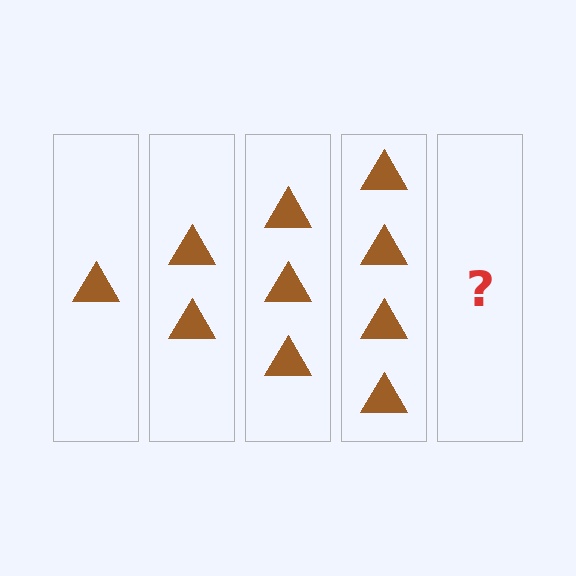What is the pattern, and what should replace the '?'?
The pattern is that each step adds one more triangle. The '?' should be 5 triangles.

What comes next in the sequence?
The next element should be 5 triangles.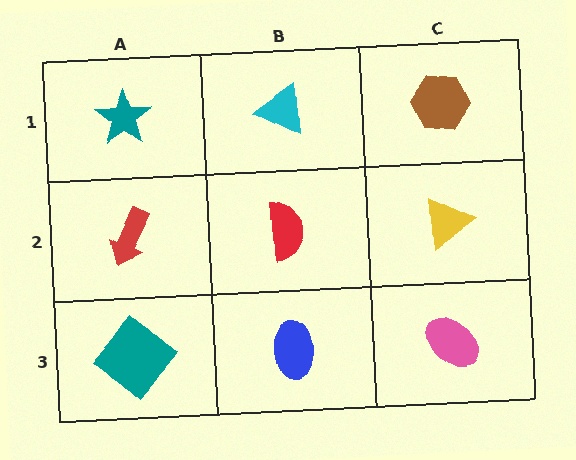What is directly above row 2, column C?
A brown hexagon.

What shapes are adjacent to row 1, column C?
A yellow triangle (row 2, column C), a cyan triangle (row 1, column B).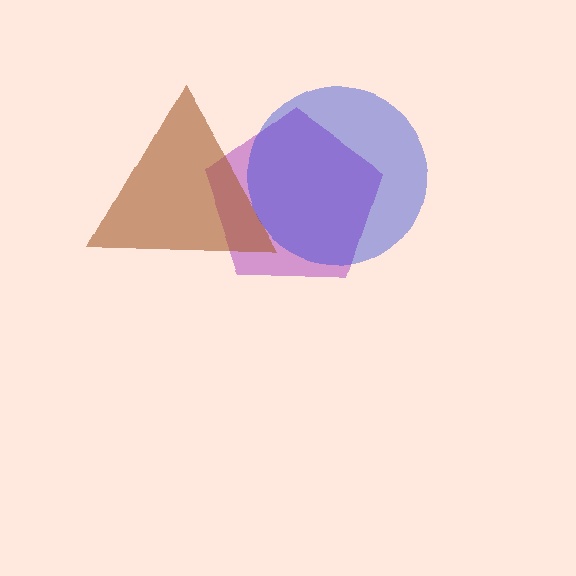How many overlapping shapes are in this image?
There are 3 overlapping shapes in the image.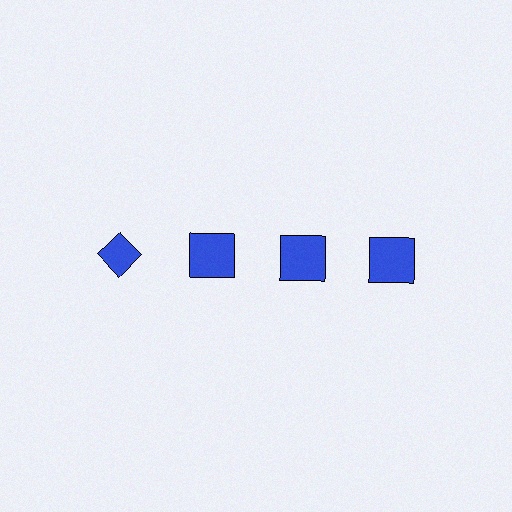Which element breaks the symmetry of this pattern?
The blue diamond in the top row, leftmost column breaks the symmetry. All other shapes are blue squares.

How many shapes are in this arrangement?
There are 4 shapes arranged in a grid pattern.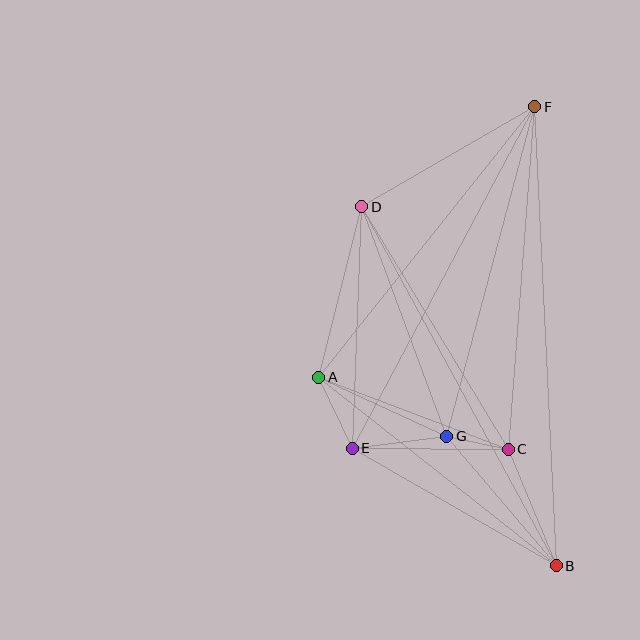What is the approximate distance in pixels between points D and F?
The distance between D and F is approximately 200 pixels.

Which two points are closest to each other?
Points C and G are closest to each other.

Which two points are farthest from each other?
Points B and F are farthest from each other.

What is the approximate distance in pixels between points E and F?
The distance between E and F is approximately 387 pixels.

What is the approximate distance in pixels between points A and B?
The distance between A and B is approximately 303 pixels.